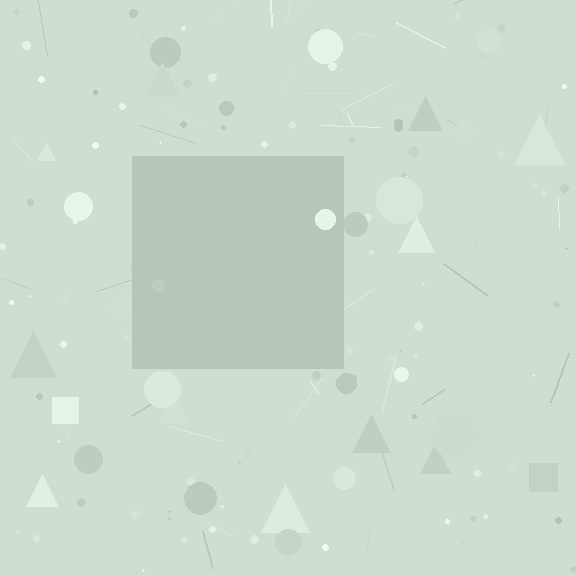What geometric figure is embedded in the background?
A square is embedded in the background.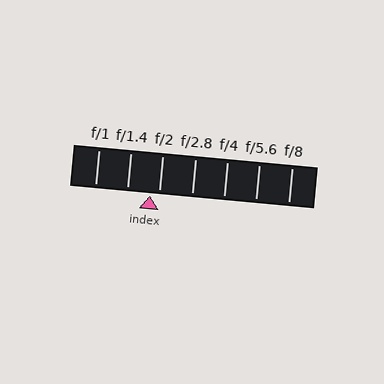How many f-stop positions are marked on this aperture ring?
There are 7 f-stop positions marked.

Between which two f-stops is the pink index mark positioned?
The index mark is between f/1.4 and f/2.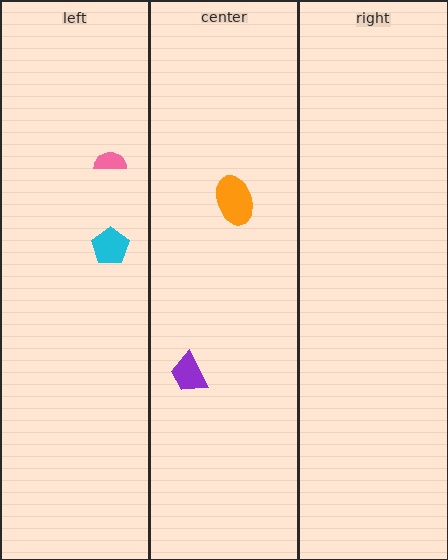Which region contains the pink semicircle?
The left region.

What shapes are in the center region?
The purple trapezoid, the orange ellipse.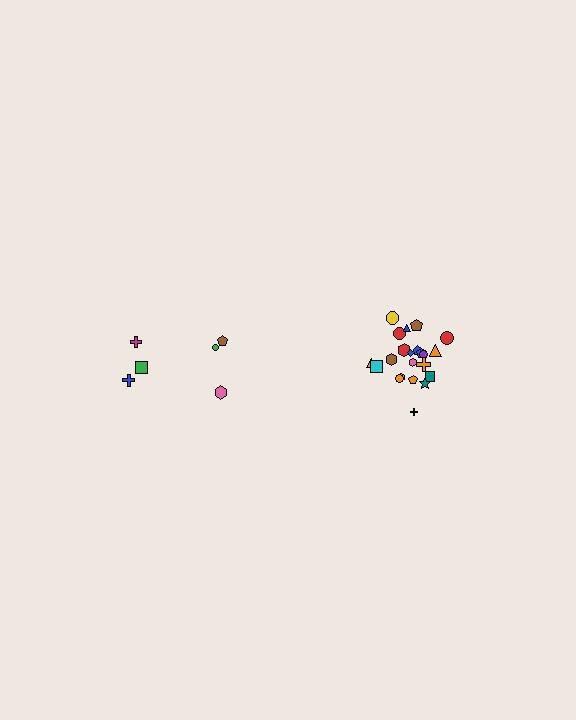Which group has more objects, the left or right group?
The right group.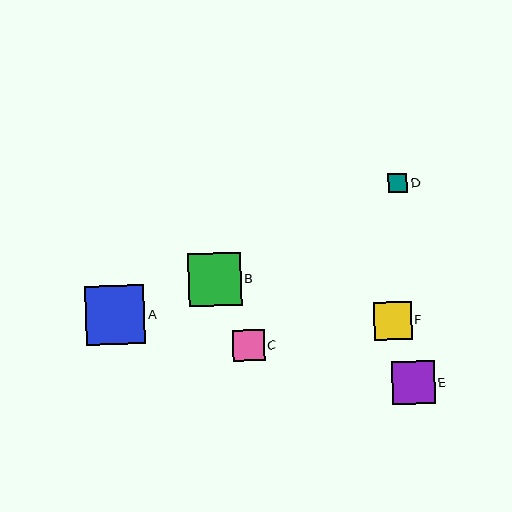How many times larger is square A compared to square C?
Square A is approximately 1.9 times the size of square C.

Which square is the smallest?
Square D is the smallest with a size of approximately 19 pixels.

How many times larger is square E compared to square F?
Square E is approximately 1.1 times the size of square F.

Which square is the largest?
Square A is the largest with a size of approximately 59 pixels.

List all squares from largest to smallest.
From largest to smallest: A, B, E, F, C, D.